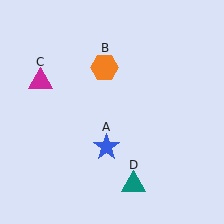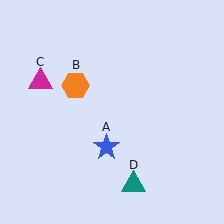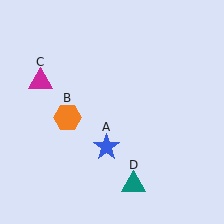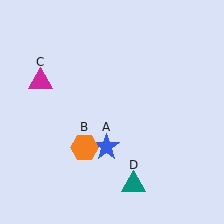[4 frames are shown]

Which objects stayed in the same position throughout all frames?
Blue star (object A) and magenta triangle (object C) and teal triangle (object D) remained stationary.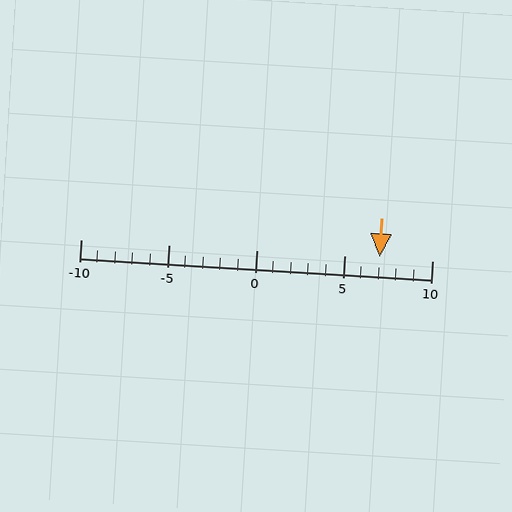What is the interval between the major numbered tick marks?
The major tick marks are spaced 5 units apart.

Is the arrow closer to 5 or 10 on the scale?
The arrow is closer to 5.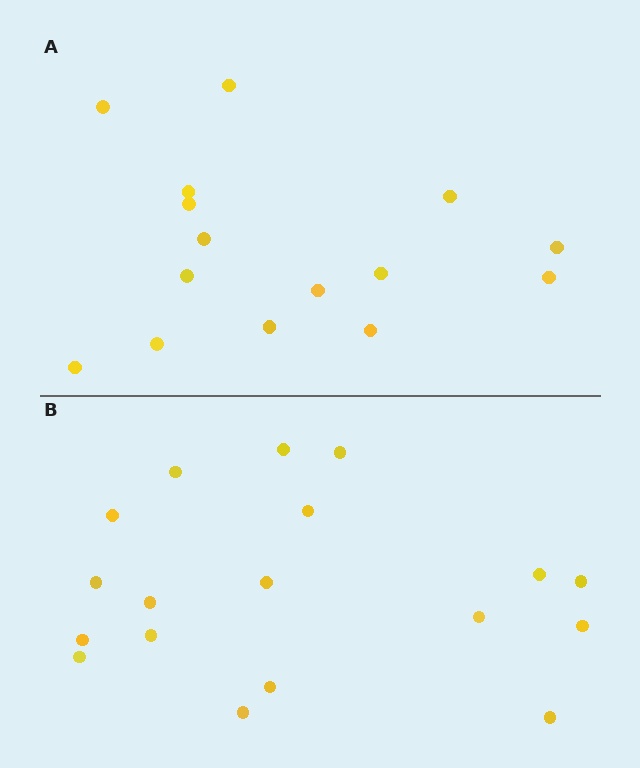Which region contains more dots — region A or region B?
Region B (the bottom region) has more dots.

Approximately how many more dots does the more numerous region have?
Region B has just a few more — roughly 2 or 3 more dots than region A.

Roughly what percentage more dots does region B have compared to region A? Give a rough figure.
About 20% more.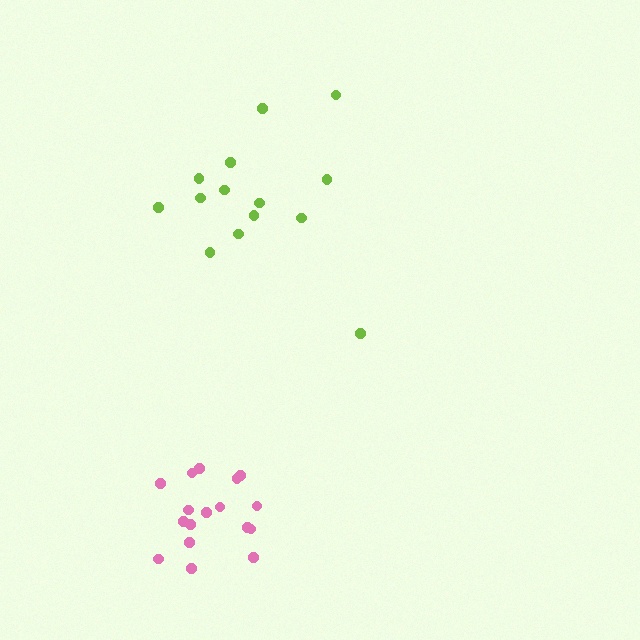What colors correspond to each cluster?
The clusters are colored: pink, lime.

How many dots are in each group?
Group 1: 17 dots, Group 2: 14 dots (31 total).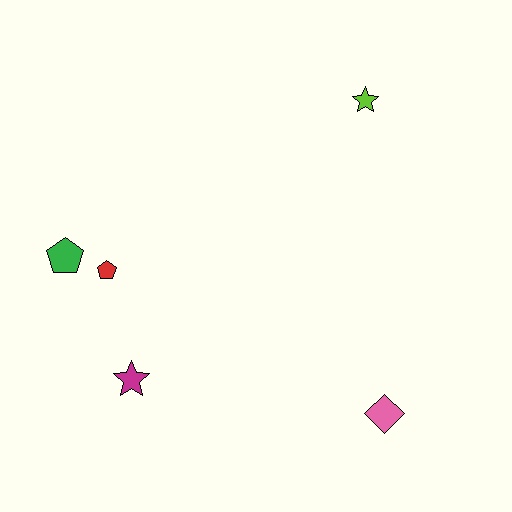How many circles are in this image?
There are no circles.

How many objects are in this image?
There are 5 objects.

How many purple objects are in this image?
There are no purple objects.